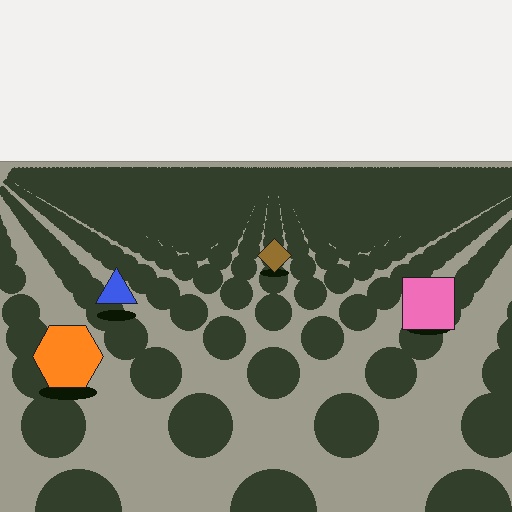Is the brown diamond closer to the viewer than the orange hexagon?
No. The orange hexagon is closer — you can tell from the texture gradient: the ground texture is coarser near it.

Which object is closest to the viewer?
The orange hexagon is closest. The texture marks near it are larger and more spread out.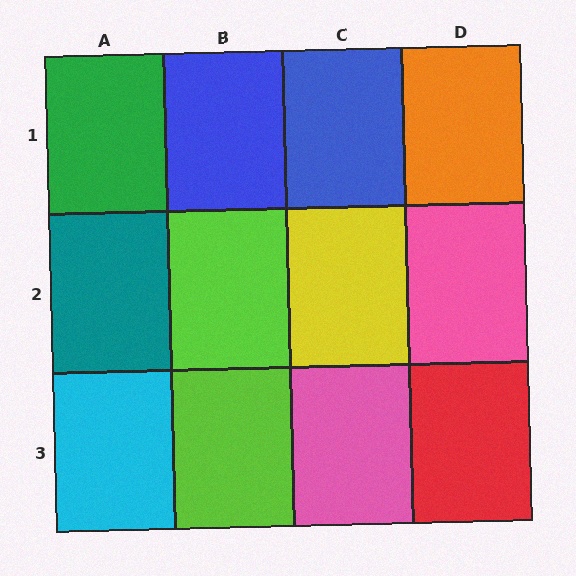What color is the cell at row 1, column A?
Green.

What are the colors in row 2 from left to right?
Teal, lime, yellow, pink.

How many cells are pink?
2 cells are pink.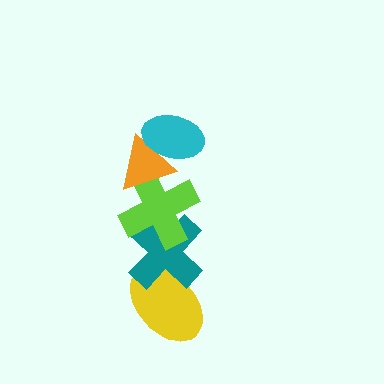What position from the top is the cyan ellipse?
The cyan ellipse is 1st from the top.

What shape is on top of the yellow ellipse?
The teal cross is on top of the yellow ellipse.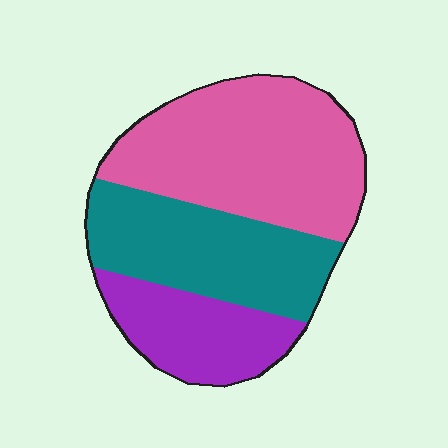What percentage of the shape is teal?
Teal covers around 35% of the shape.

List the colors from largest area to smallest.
From largest to smallest: pink, teal, purple.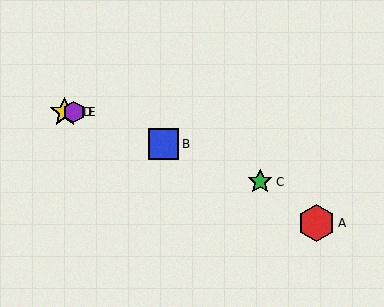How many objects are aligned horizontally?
2 objects (D, E) are aligned horizontally.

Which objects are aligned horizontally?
Objects D, E are aligned horizontally.